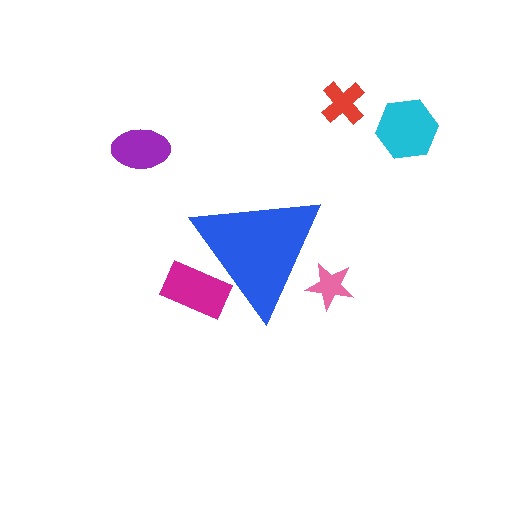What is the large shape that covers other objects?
A blue triangle.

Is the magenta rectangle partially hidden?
Yes, the magenta rectangle is partially hidden behind the blue triangle.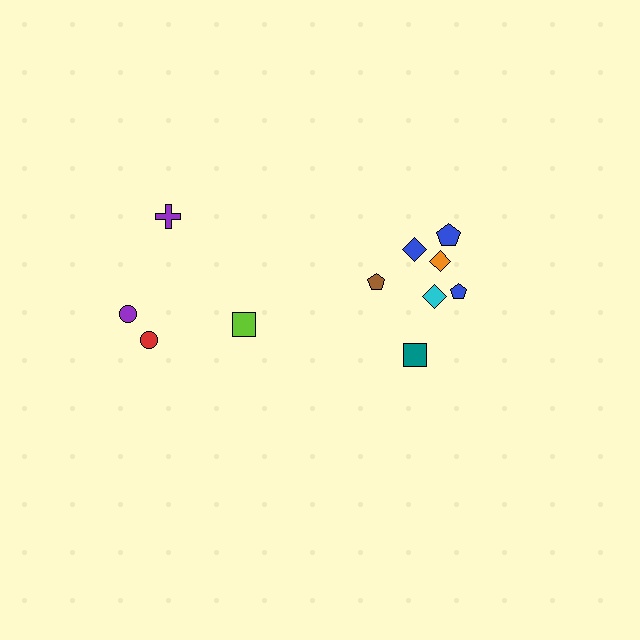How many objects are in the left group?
There are 4 objects.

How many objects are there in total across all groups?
There are 11 objects.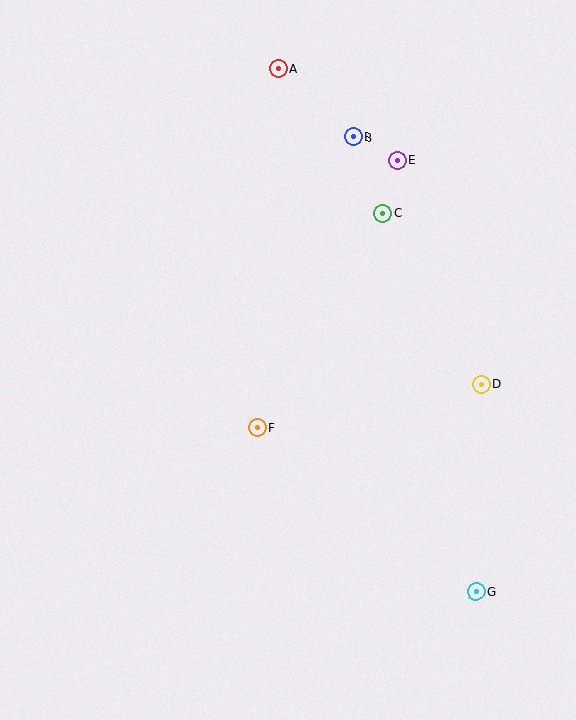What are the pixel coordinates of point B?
Point B is at (354, 137).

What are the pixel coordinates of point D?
Point D is at (481, 384).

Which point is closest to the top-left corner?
Point A is closest to the top-left corner.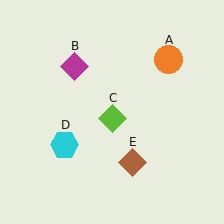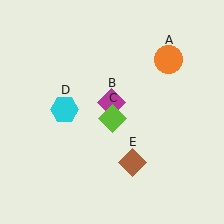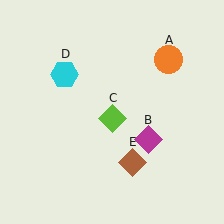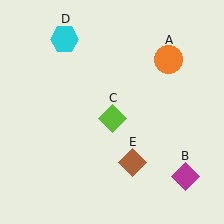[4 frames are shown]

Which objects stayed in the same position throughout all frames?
Orange circle (object A) and lime diamond (object C) and brown diamond (object E) remained stationary.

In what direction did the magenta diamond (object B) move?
The magenta diamond (object B) moved down and to the right.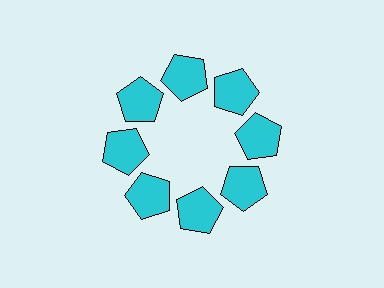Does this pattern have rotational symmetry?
Yes, this pattern has 8-fold rotational symmetry. It looks the same after rotating 45 degrees around the center.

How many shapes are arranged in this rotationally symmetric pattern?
There are 8 shapes, arranged in 8 groups of 1.